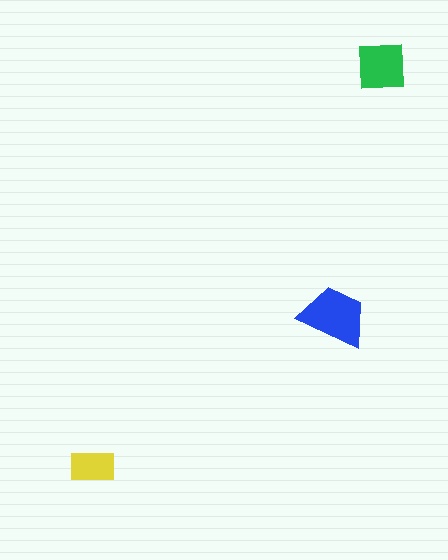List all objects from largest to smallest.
The blue trapezoid, the green square, the yellow rectangle.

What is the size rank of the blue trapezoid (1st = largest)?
1st.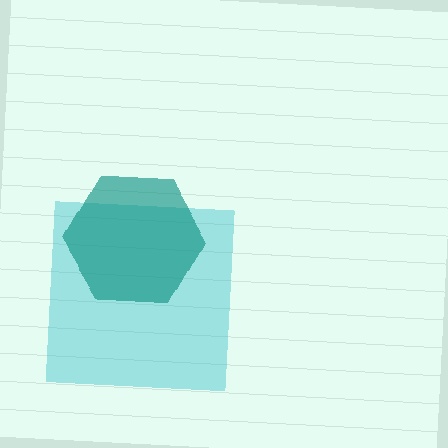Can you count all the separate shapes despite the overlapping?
Yes, there are 2 separate shapes.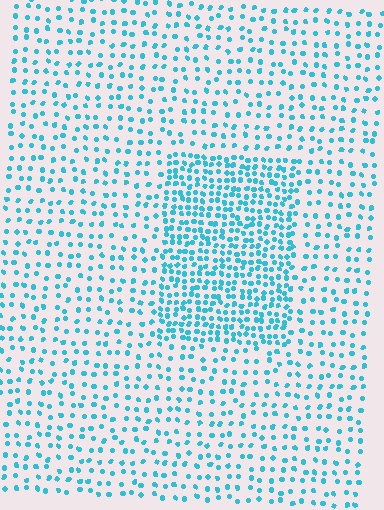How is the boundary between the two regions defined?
The boundary is defined by a change in element density (approximately 2.2x ratio). All elements are the same color, size, and shape.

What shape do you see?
I see a rectangle.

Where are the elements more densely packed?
The elements are more densely packed inside the rectangle boundary.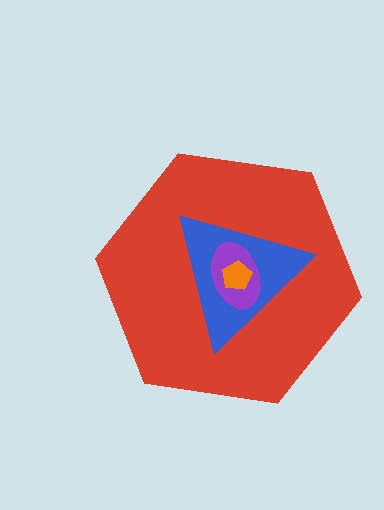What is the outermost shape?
The red hexagon.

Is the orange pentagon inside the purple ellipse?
Yes.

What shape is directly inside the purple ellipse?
The orange pentagon.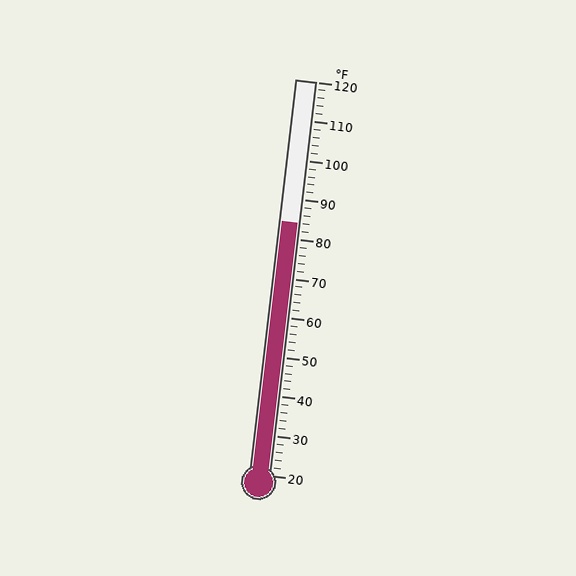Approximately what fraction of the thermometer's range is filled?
The thermometer is filled to approximately 65% of its range.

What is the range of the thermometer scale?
The thermometer scale ranges from 20°F to 120°F.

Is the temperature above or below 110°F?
The temperature is below 110°F.